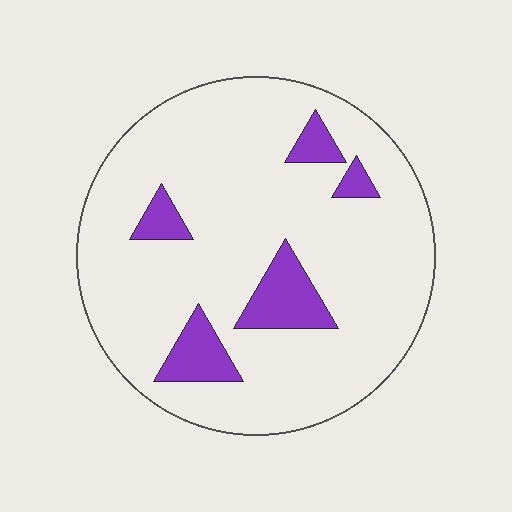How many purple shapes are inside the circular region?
5.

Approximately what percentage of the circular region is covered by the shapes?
Approximately 15%.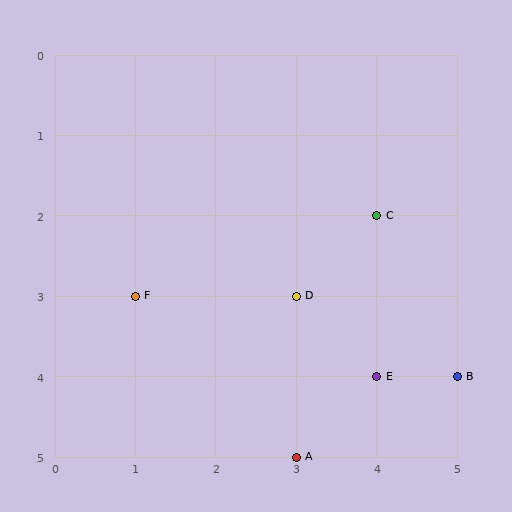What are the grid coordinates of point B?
Point B is at grid coordinates (5, 4).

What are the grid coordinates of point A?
Point A is at grid coordinates (3, 5).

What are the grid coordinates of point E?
Point E is at grid coordinates (4, 4).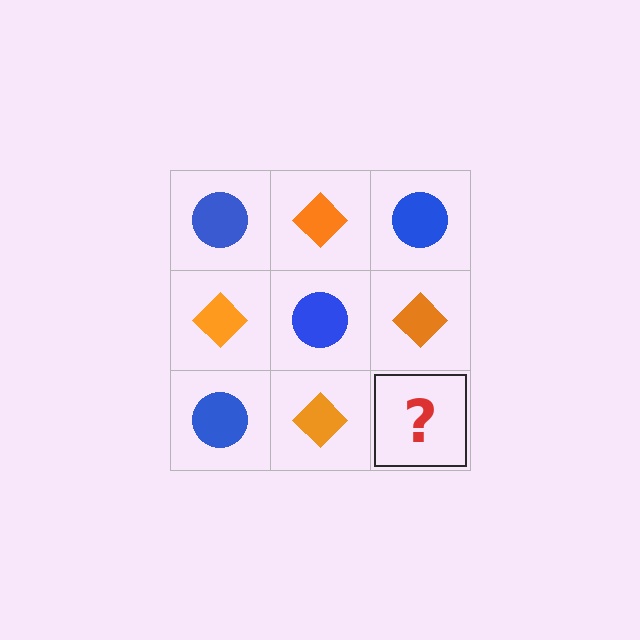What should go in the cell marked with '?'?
The missing cell should contain a blue circle.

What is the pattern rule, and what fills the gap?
The rule is that it alternates blue circle and orange diamond in a checkerboard pattern. The gap should be filled with a blue circle.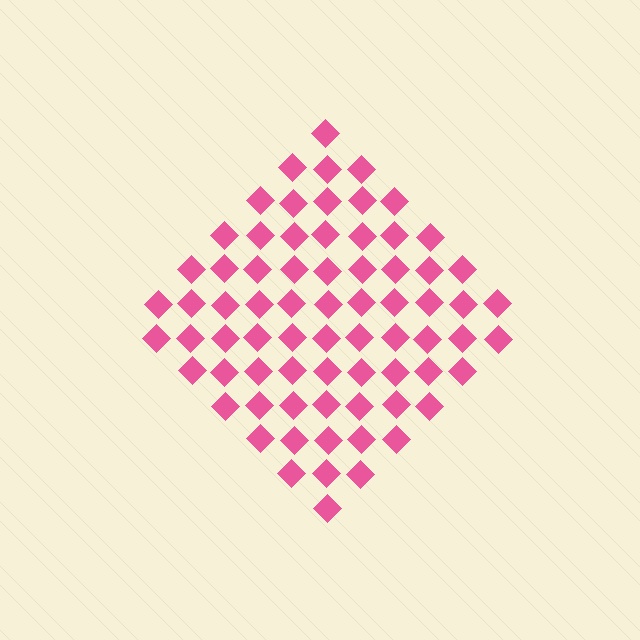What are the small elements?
The small elements are diamonds.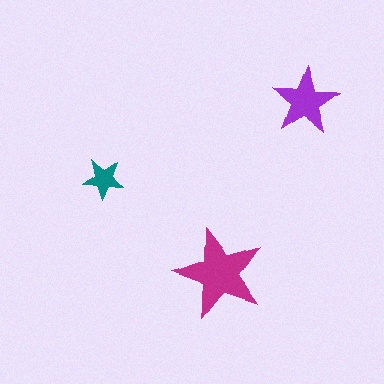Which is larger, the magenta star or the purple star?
The magenta one.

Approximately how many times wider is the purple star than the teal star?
About 1.5 times wider.